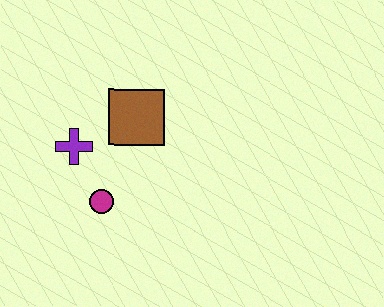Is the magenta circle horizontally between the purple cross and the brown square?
Yes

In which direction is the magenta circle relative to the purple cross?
The magenta circle is below the purple cross.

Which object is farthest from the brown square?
The magenta circle is farthest from the brown square.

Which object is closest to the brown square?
The purple cross is closest to the brown square.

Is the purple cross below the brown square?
Yes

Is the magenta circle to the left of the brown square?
Yes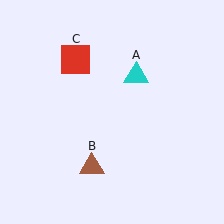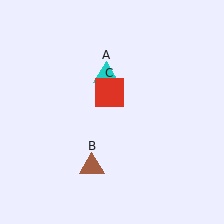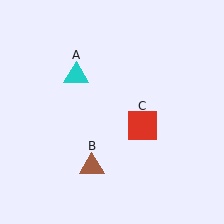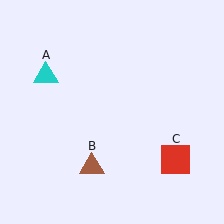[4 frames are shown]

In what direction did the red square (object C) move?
The red square (object C) moved down and to the right.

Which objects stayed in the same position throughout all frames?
Brown triangle (object B) remained stationary.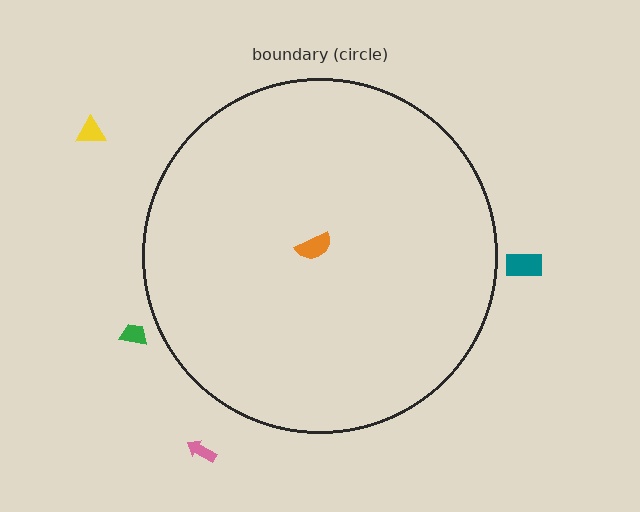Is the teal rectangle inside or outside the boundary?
Outside.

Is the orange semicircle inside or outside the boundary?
Inside.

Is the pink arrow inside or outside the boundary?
Outside.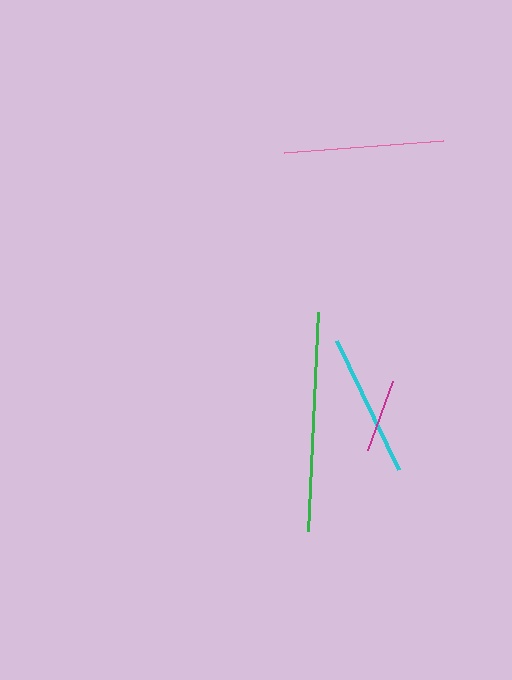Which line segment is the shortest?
The magenta line is the shortest at approximately 73 pixels.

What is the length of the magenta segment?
The magenta segment is approximately 73 pixels long.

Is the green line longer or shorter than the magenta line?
The green line is longer than the magenta line.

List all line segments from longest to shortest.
From longest to shortest: green, pink, cyan, magenta.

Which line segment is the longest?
The green line is the longest at approximately 219 pixels.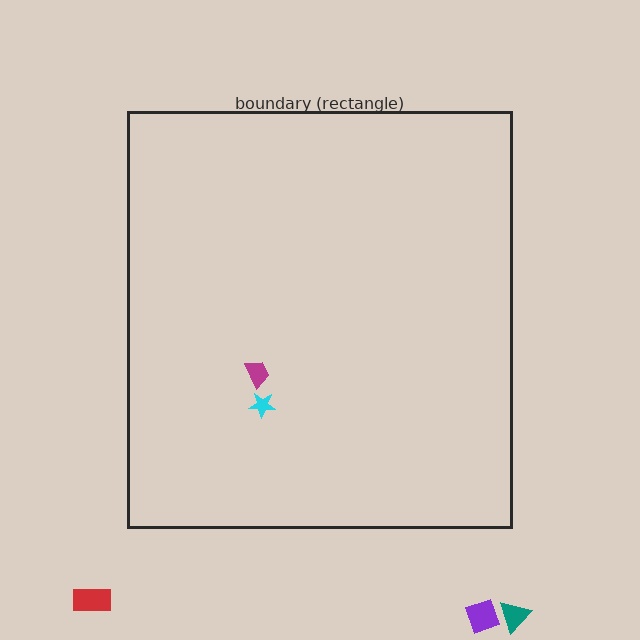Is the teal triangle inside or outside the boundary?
Outside.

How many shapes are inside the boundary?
2 inside, 3 outside.